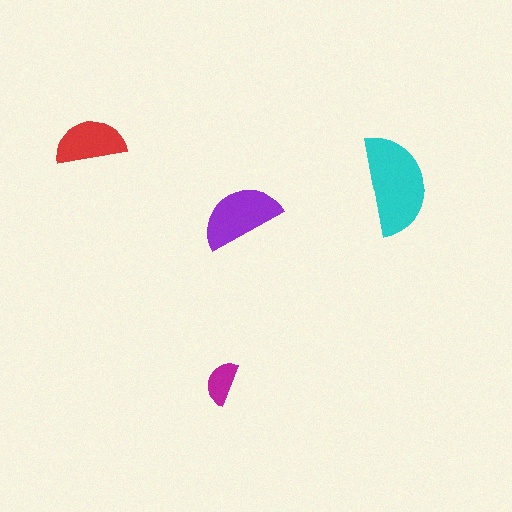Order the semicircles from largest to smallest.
the cyan one, the purple one, the red one, the magenta one.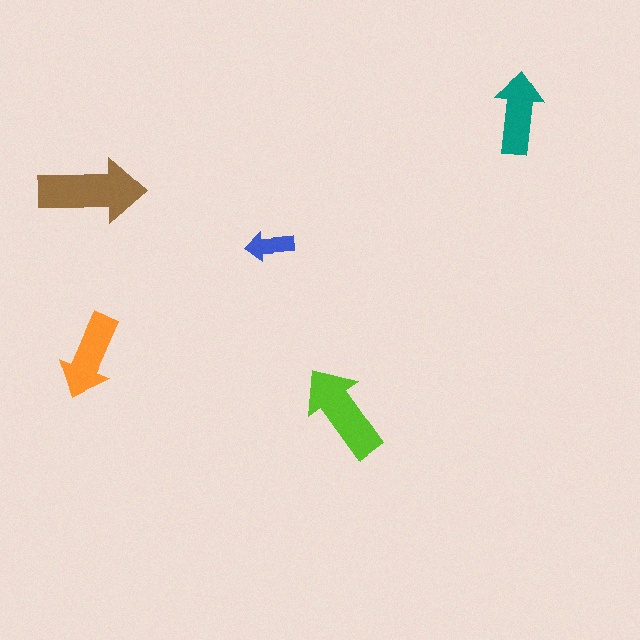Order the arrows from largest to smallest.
the brown one, the lime one, the orange one, the teal one, the blue one.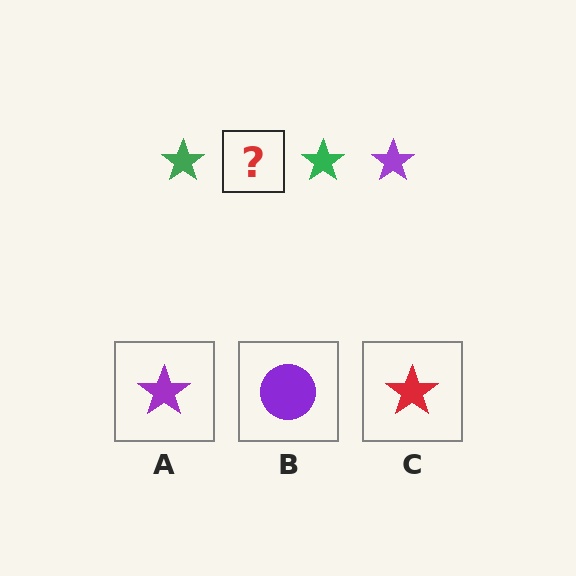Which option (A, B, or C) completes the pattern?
A.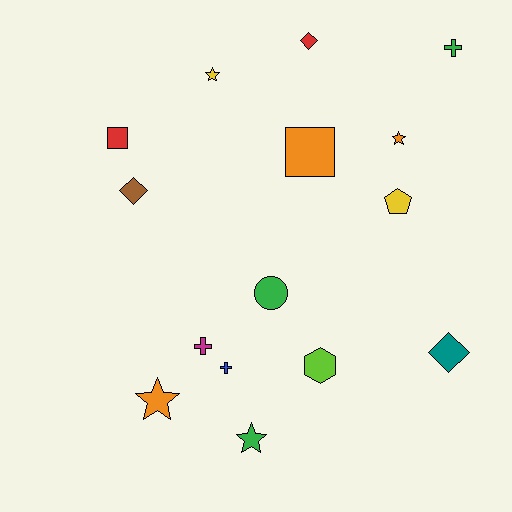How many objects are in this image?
There are 15 objects.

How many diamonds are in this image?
There are 3 diamonds.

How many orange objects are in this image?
There are 3 orange objects.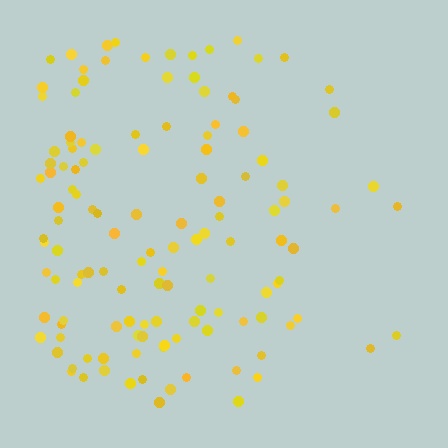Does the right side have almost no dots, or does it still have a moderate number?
Still a moderate number, just noticeably fewer than the left.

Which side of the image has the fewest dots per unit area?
The right.